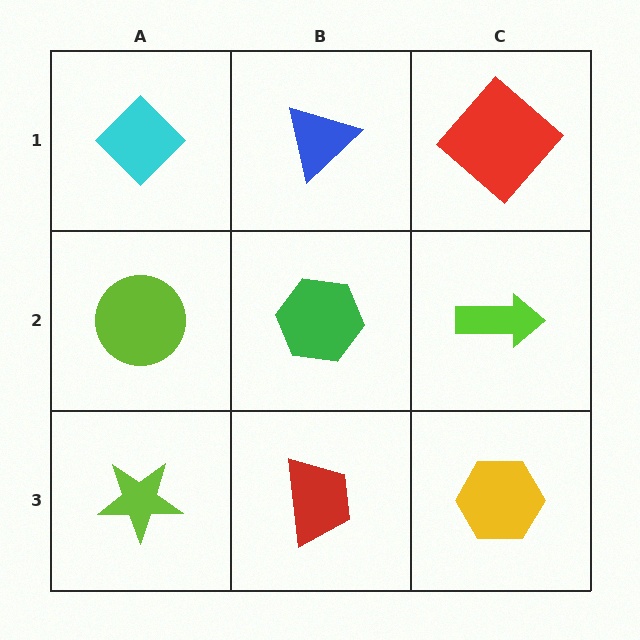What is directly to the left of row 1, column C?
A blue triangle.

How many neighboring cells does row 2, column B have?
4.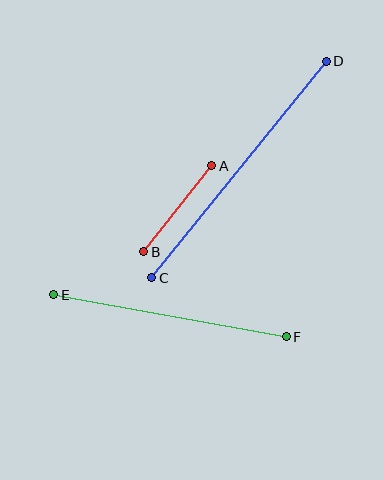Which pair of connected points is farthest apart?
Points C and D are farthest apart.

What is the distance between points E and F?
The distance is approximately 236 pixels.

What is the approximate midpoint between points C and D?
The midpoint is at approximately (239, 169) pixels.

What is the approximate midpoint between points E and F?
The midpoint is at approximately (170, 316) pixels.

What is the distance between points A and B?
The distance is approximately 110 pixels.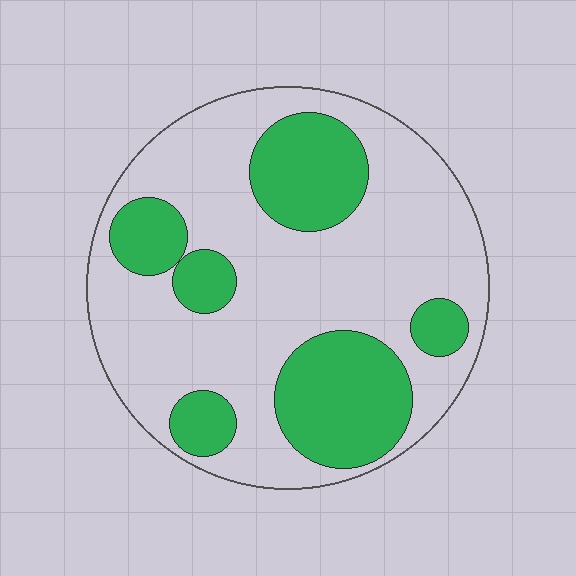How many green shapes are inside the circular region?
6.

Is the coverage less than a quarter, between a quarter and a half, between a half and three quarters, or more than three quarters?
Between a quarter and a half.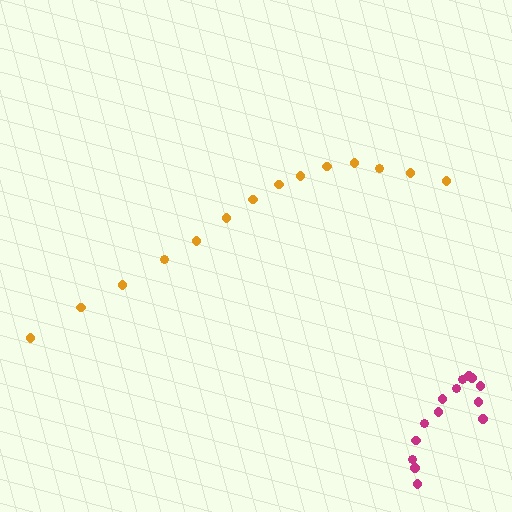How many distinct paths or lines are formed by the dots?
There are 2 distinct paths.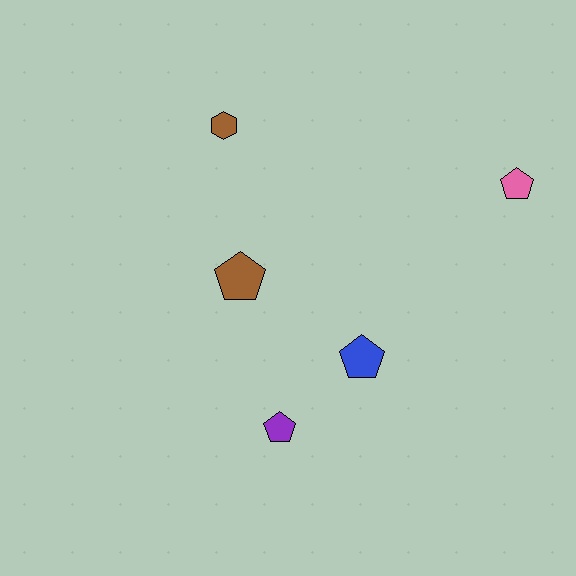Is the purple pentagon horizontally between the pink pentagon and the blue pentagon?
No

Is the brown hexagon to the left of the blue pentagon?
Yes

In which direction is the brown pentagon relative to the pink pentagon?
The brown pentagon is to the left of the pink pentagon.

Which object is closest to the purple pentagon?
The blue pentagon is closest to the purple pentagon.